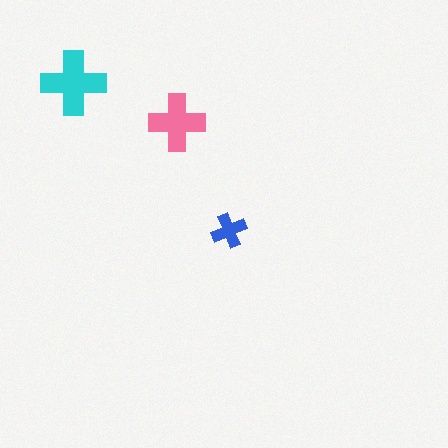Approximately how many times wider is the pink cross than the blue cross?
About 1.5 times wider.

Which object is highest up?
The cyan cross is topmost.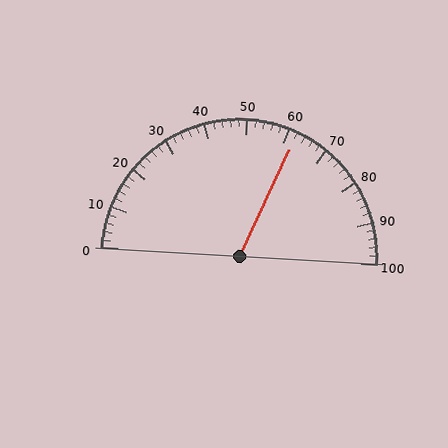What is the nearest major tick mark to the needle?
The nearest major tick mark is 60.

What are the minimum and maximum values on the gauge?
The gauge ranges from 0 to 100.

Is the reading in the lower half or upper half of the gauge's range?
The reading is in the upper half of the range (0 to 100).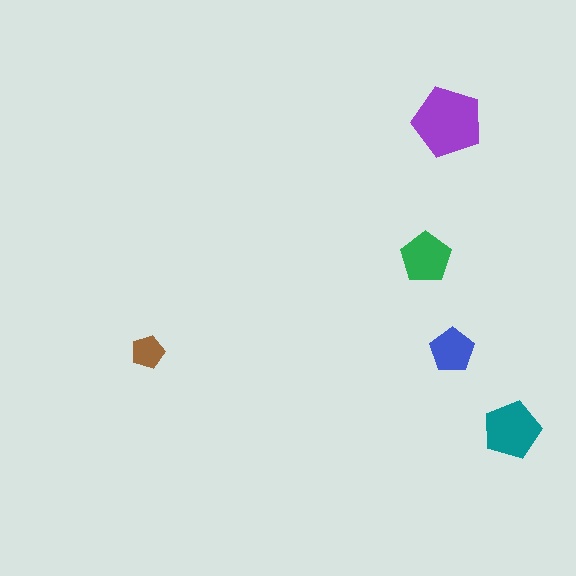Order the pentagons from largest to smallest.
the purple one, the teal one, the green one, the blue one, the brown one.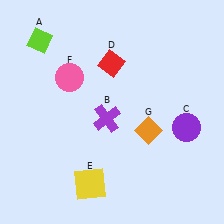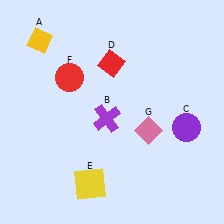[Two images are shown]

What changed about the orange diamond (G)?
In Image 1, G is orange. In Image 2, it changed to pink.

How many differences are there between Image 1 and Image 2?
There are 3 differences between the two images.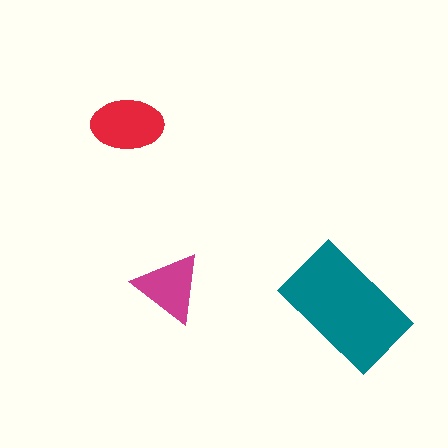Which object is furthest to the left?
The red ellipse is leftmost.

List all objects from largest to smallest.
The teal rectangle, the red ellipse, the magenta triangle.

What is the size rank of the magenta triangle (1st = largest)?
3rd.